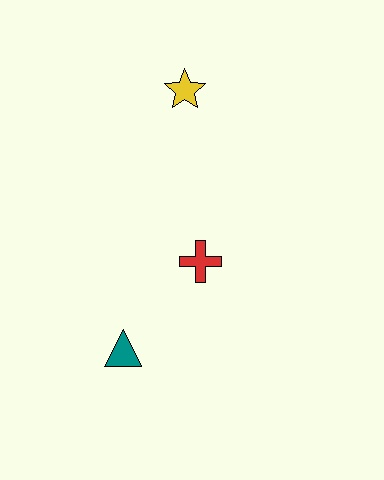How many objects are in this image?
There are 3 objects.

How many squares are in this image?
There are no squares.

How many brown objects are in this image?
There are no brown objects.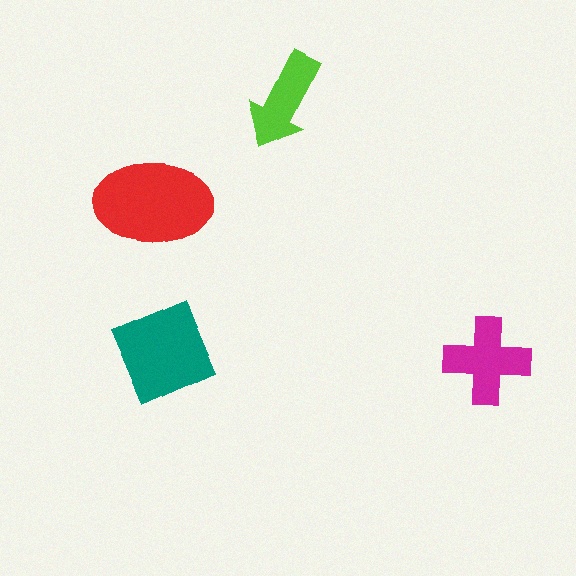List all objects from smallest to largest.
The lime arrow, the magenta cross, the teal square, the red ellipse.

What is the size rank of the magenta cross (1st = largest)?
3rd.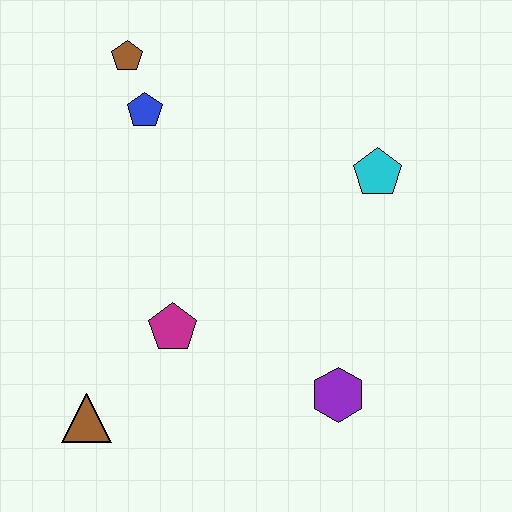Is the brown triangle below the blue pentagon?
Yes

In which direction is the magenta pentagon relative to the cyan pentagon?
The magenta pentagon is to the left of the cyan pentagon.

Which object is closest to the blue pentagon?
The brown pentagon is closest to the blue pentagon.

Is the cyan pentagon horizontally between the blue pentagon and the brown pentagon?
No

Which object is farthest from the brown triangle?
The cyan pentagon is farthest from the brown triangle.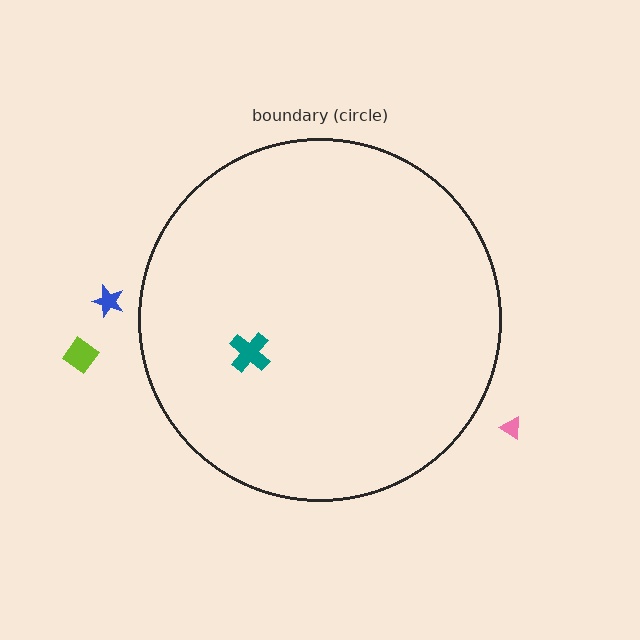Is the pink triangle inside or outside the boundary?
Outside.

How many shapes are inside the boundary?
1 inside, 3 outside.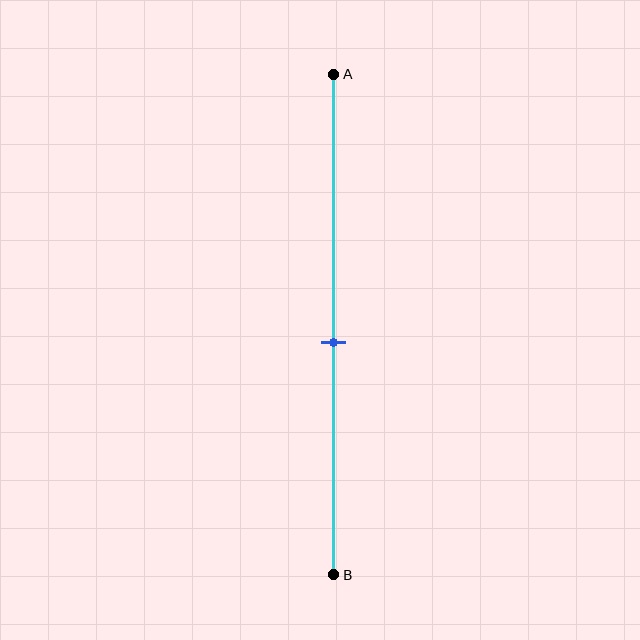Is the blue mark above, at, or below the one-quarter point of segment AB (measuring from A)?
The blue mark is below the one-quarter point of segment AB.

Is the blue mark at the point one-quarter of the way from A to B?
No, the mark is at about 55% from A, not at the 25% one-quarter point.